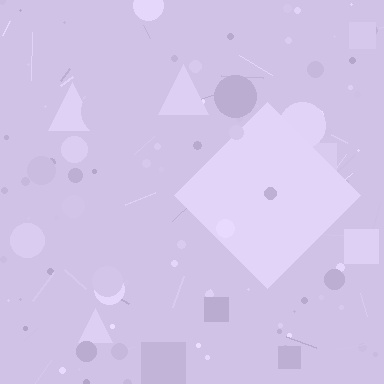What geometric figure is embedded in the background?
A diamond is embedded in the background.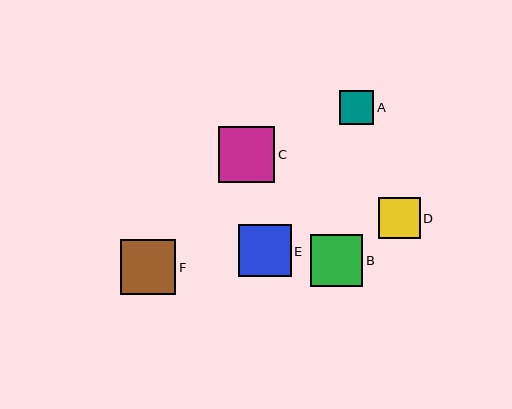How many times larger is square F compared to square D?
Square F is approximately 1.3 times the size of square D.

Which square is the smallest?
Square A is the smallest with a size of approximately 34 pixels.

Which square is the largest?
Square C is the largest with a size of approximately 56 pixels.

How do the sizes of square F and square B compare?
Square F and square B are approximately the same size.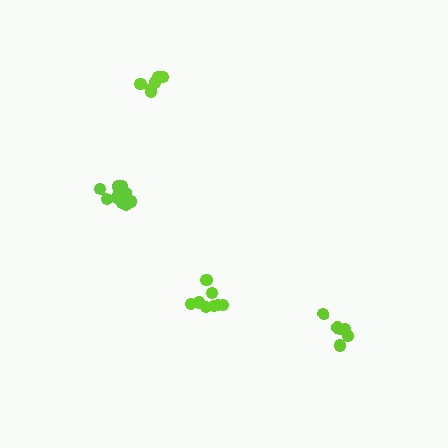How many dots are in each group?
Group 1: 8 dots, Group 2: 6 dots, Group 3: 11 dots, Group 4: 6 dots (31 total).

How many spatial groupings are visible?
There are 4 spatial groupings.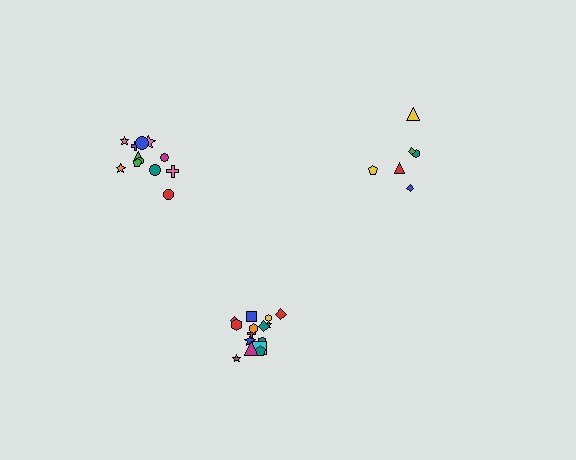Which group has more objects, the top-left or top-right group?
The top-left group.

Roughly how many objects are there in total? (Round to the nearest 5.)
Roughly 35 objects in total.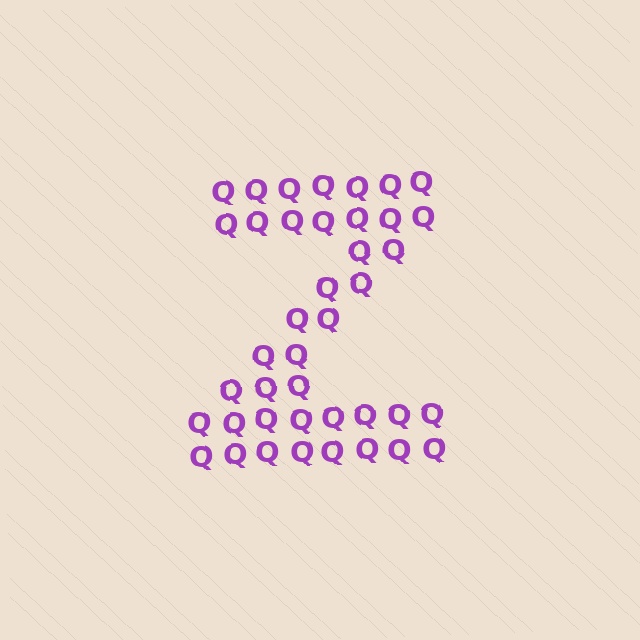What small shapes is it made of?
It is made of small letter Q's.